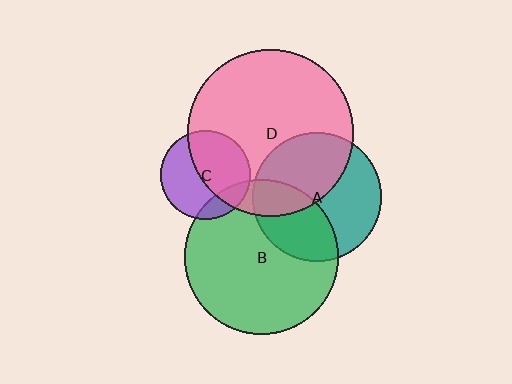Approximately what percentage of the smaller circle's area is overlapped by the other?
Approximately 45%.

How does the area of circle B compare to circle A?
Approximately 1.4 times.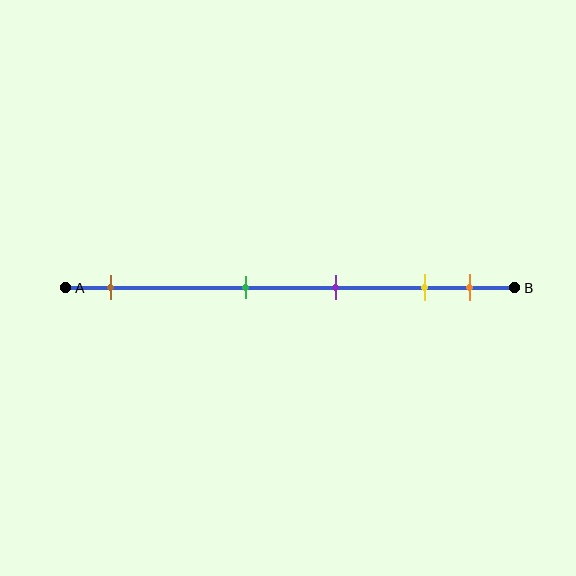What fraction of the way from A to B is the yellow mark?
The yellow mark is approximately 80% (0.8) of the way from A to B.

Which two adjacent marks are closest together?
The yellow and orange marks are the closest adjacent pair.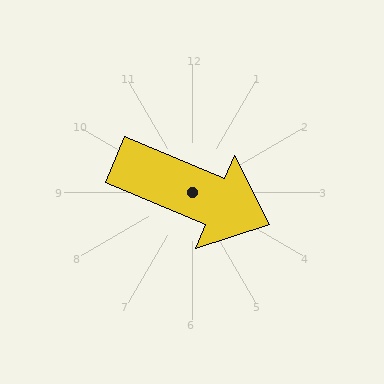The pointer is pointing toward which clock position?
Roughly 4 o'clock.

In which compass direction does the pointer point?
Southeast.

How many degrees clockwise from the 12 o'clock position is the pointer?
Approximately 113 degrees.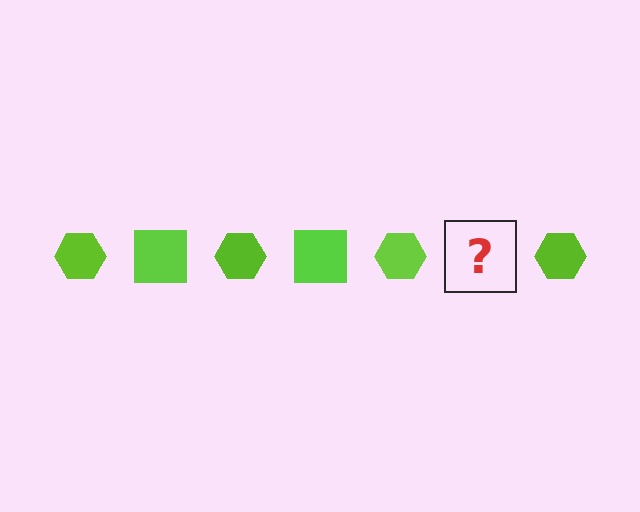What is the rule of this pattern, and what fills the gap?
The rule is that the pattern cycles through hexagon, square shapes in lime. The gap should be filled with a lime square.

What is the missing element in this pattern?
The missing element is a lime square.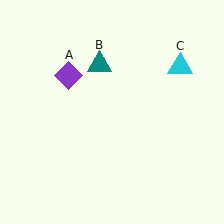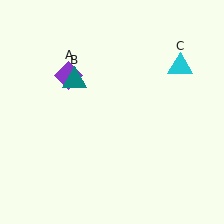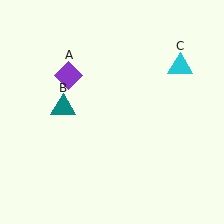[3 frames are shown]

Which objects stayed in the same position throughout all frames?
Purple diamond (object A) and cyan triangle (object C) remained stationary.